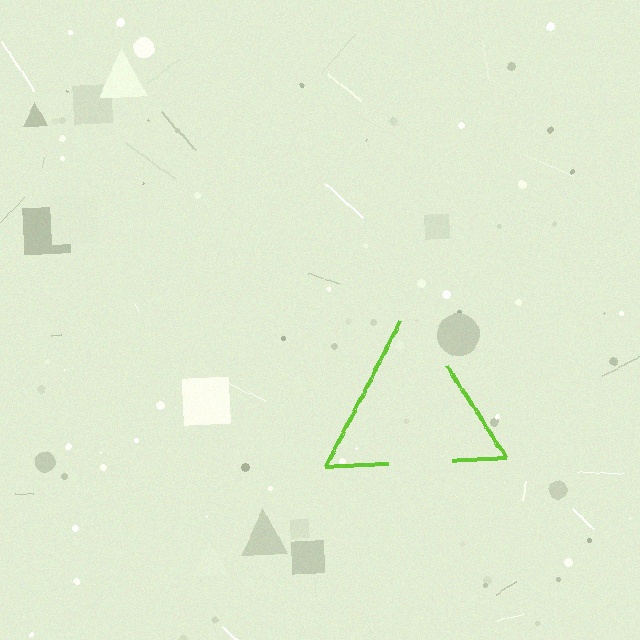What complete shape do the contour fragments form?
The contour fragments form a triangle.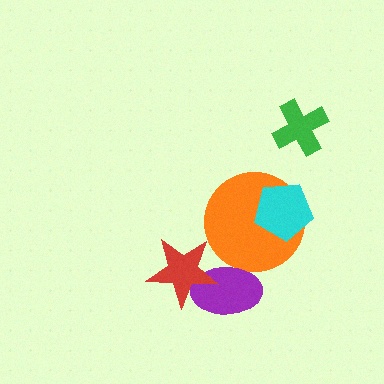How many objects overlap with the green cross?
0 objects overlap with the green cross.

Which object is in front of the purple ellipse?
The red star is in front of the purple ellipse.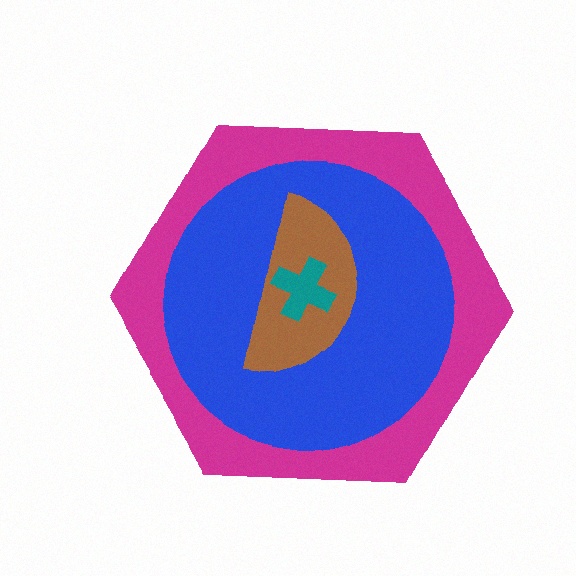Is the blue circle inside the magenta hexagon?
Yes.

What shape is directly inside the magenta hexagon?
The blue circle.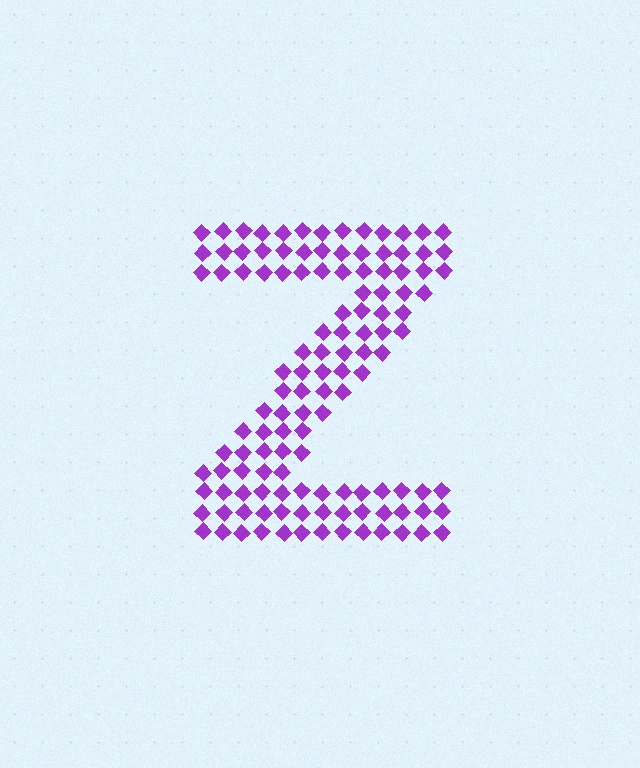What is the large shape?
The large shape is the letter Z.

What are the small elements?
The small elements are diamonds.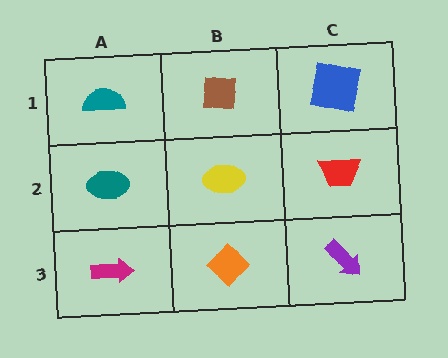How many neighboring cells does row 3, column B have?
3.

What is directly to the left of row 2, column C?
A yellow ellipse.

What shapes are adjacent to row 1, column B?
A yellow ellipse (row 2, column B), a teal semicircle (row 1, column A), a blue square (row 1, column C).